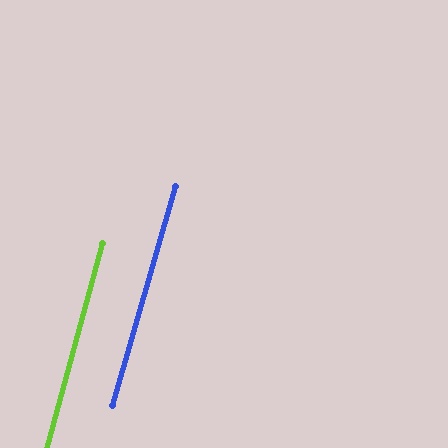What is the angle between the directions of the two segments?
Approximately 1 degree.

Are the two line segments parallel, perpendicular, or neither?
Parallel — their directions differ by only 0.8°.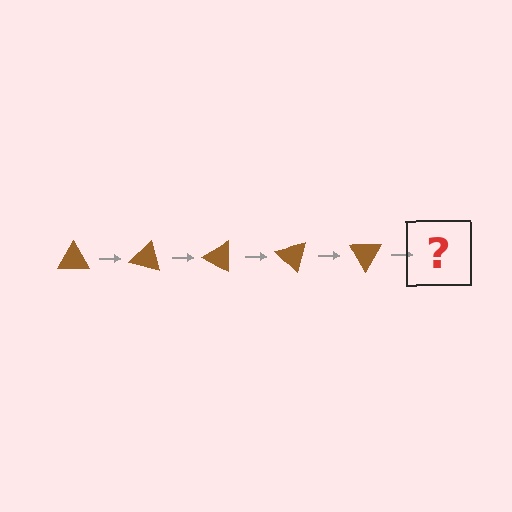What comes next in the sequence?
The next element should be a brown triangle rotated 75 degrees.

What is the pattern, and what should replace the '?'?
The pattern is that the triangle rotates 15 degrees each step. The '?' should be a brown triangle rotated 75 degrees.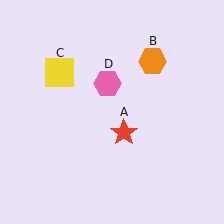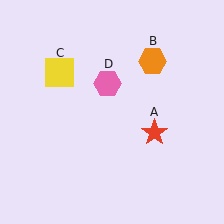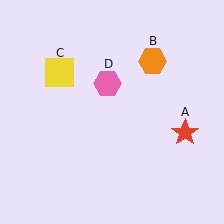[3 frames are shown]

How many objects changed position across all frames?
1 object changed position: red star (object A).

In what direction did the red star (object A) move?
The red star (object A) moved right.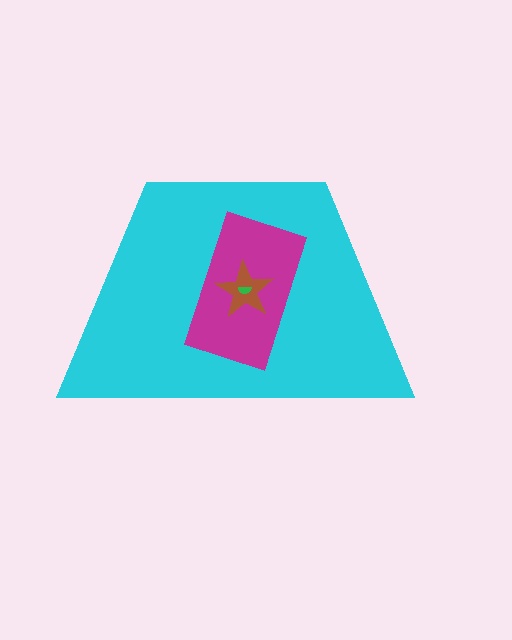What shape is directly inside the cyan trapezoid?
The magenta rectangle.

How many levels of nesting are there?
4.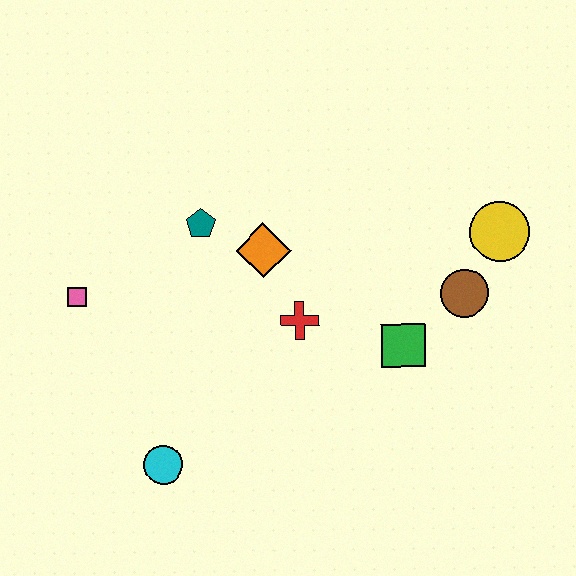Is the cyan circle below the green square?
Yes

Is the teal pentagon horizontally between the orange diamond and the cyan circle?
Yes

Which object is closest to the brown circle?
The yellow circle is closest to the brown circle.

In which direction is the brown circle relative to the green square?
The brown circle is to the right of the green square.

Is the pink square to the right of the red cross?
No